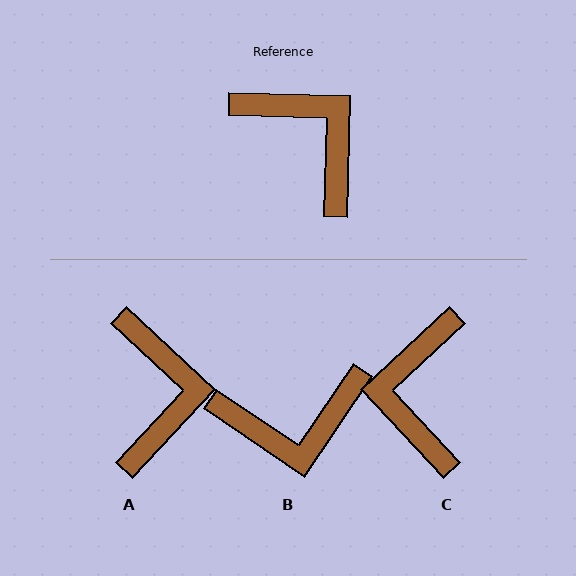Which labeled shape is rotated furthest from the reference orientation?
C, about 134 degrees away.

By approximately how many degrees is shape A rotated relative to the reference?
Approximately 41 degrees clockwise.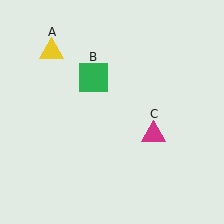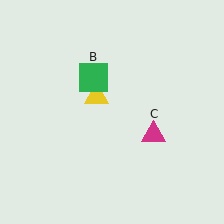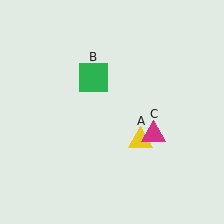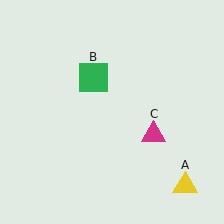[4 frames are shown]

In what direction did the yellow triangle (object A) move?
The yellow triangle (object A) moved down and to the right.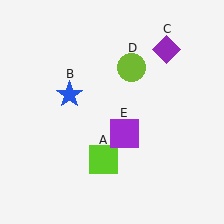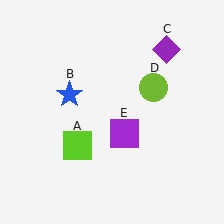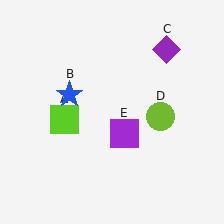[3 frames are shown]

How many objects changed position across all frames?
2 objects changed position: lime square (object A), lime circle (object D).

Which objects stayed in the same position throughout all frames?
Blue star (object B) and purple diamond (object C) and purple square (object E) remained stationary.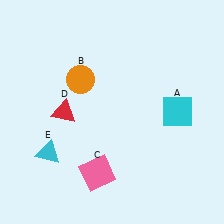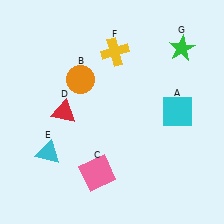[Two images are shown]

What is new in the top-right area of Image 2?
A green star (G) was added in the top-right area of Image 2.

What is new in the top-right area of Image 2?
A yellow cross (F) was added in the top-right area of Image 2.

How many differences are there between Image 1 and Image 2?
There are 2 differences between the two images.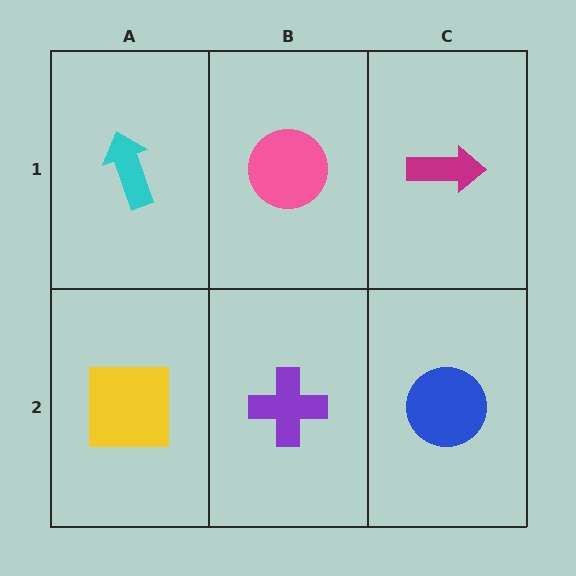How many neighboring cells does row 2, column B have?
3.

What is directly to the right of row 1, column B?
A magenta arrow.